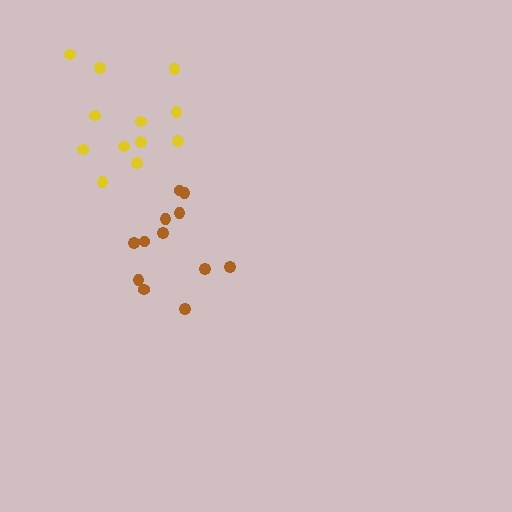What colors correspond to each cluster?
The clusters are colored: yellow, brown.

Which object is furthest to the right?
The brown cluster is rightmost.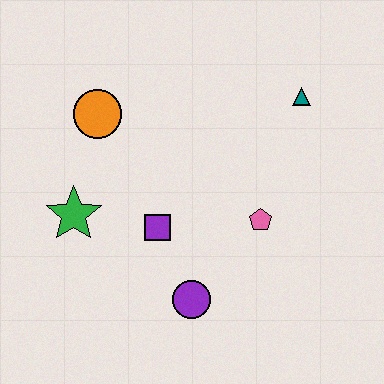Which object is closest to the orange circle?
The green star is closest to the orange circle.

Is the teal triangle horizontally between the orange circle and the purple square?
No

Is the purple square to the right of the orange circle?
Yes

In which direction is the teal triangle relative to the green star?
The teal triangle is to the right of the green star.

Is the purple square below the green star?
Yes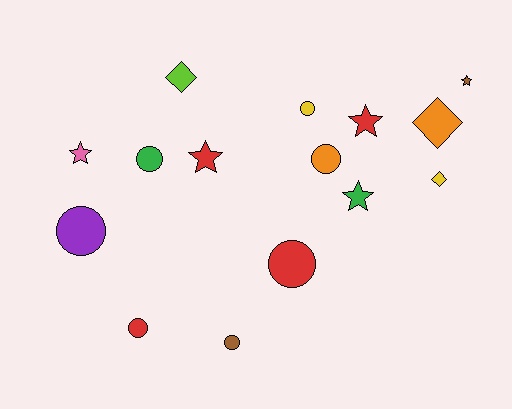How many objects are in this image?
There are 15 objects.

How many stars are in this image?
There are 5 stars.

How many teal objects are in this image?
There are no teal objects.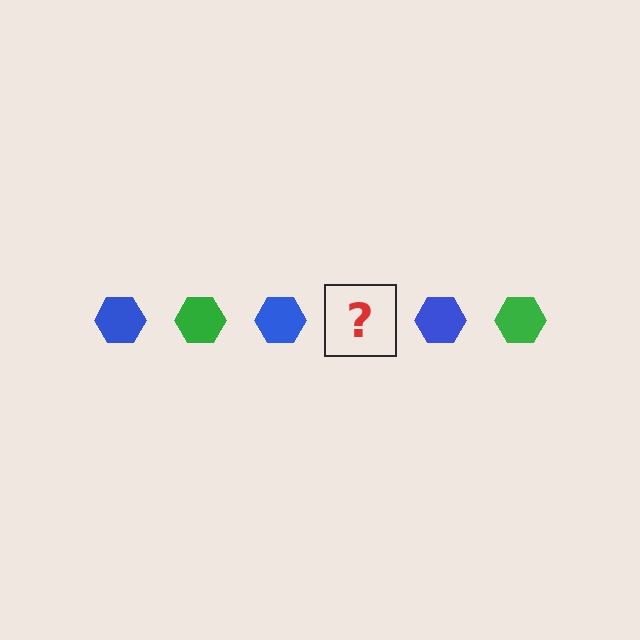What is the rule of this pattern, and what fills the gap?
The rule is that the pattern cycles through blue, green hexagons. The gap should be filled with a green hexagon.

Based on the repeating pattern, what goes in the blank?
The blank should be a green hexagon.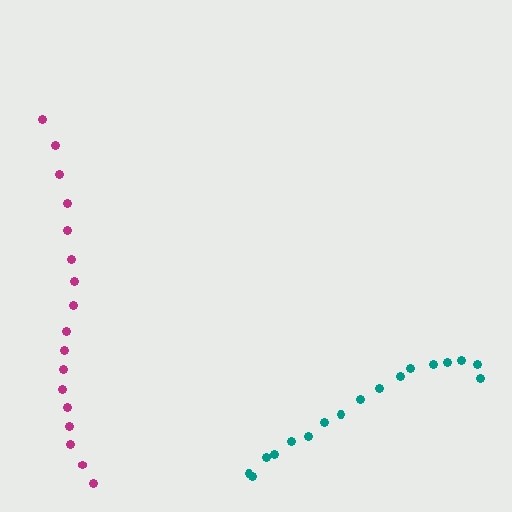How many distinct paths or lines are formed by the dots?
There are 2 distinct paths.